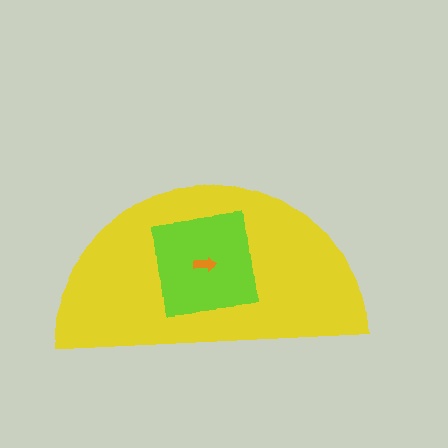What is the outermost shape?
The yellow semicircle.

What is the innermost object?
The orange arrow.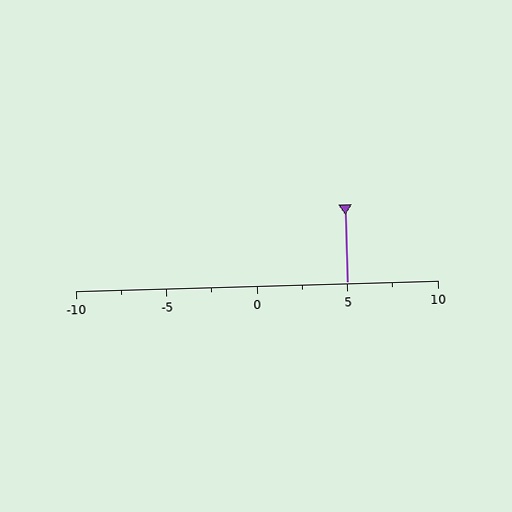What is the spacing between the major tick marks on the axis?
The major ticks are spaced 5 apart.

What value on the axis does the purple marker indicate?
The marker indicates approximately 5.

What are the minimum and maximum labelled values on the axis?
The axis runs from -10 to 10.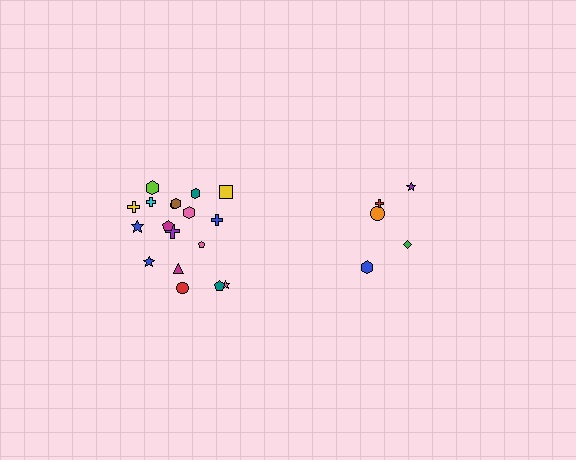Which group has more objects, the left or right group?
The left group.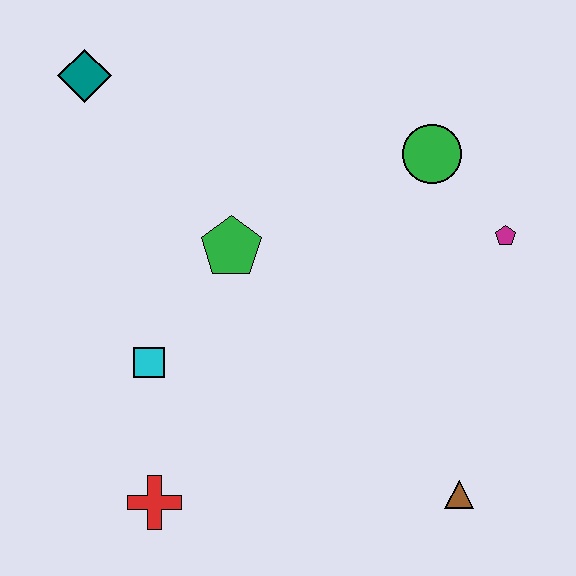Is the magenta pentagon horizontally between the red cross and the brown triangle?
No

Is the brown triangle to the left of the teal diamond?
No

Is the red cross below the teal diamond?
Yes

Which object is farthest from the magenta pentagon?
The teal diamond is farthest from the magenta pentagon.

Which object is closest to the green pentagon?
The cyan square is closest to the green pentagon.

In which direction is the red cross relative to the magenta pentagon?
The red cross is to the left of the magenta pentagon.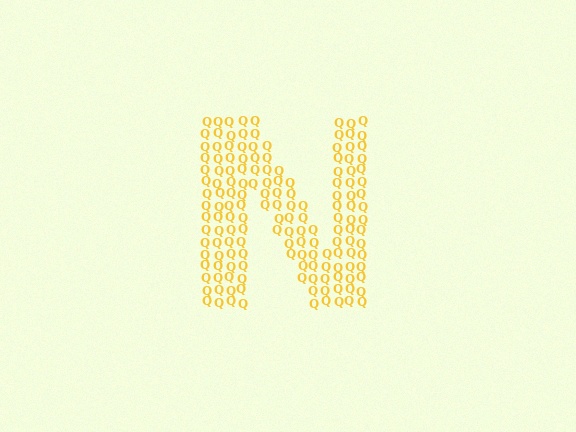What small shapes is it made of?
It is made of small letter Q's.